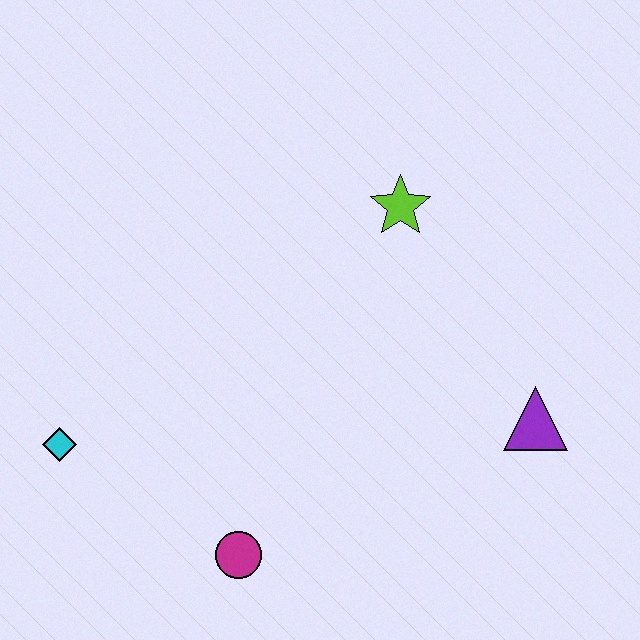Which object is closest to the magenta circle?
The cyan diamond is closest to the magenta circle.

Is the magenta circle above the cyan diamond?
No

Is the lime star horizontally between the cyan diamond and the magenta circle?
No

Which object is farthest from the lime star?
The cyan diamond is farthest from the lime star.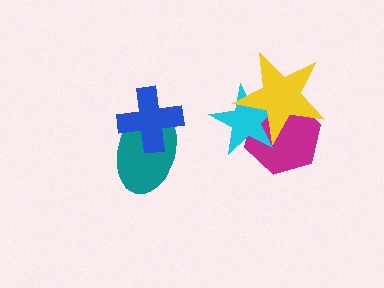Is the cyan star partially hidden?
Yes, it is partially covered by another shape.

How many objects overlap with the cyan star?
2 objects overlap with the cyan star.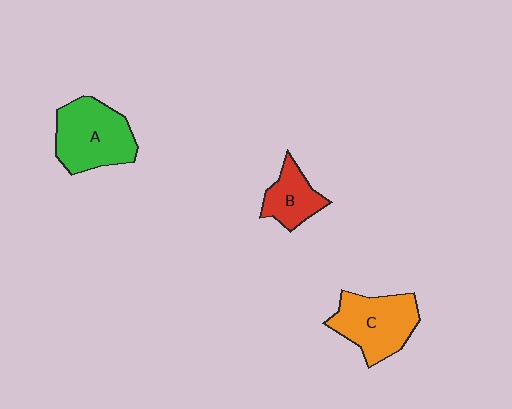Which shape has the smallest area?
Shape B (red).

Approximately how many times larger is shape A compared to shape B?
Approximately 1.8 times.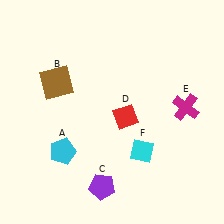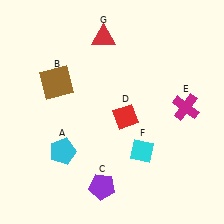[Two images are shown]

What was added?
A red triangle (G) was added in Image 2.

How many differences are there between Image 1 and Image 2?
There is 1 difference between the two images.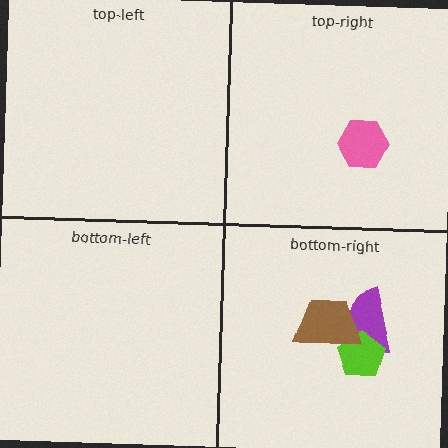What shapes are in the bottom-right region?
The purple semicircle, the lime pentagon, the brown trapezoid.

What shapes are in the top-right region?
The pink hexagon.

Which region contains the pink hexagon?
The top-right region.